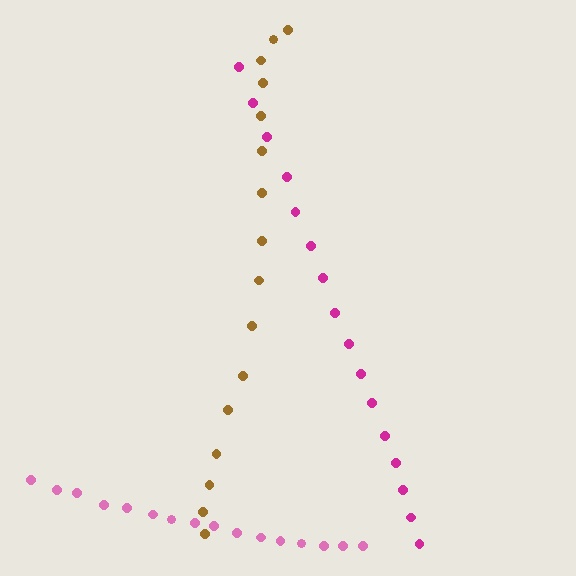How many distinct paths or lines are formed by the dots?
There are 3 distinct paths.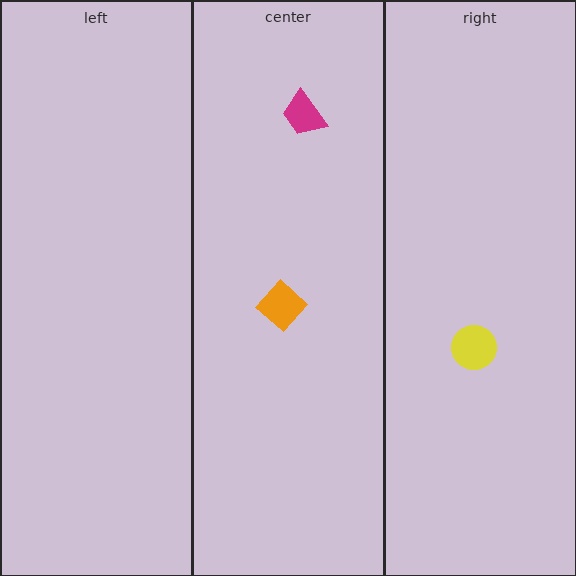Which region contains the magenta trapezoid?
The center region.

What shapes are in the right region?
The yellow circle.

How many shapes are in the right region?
1.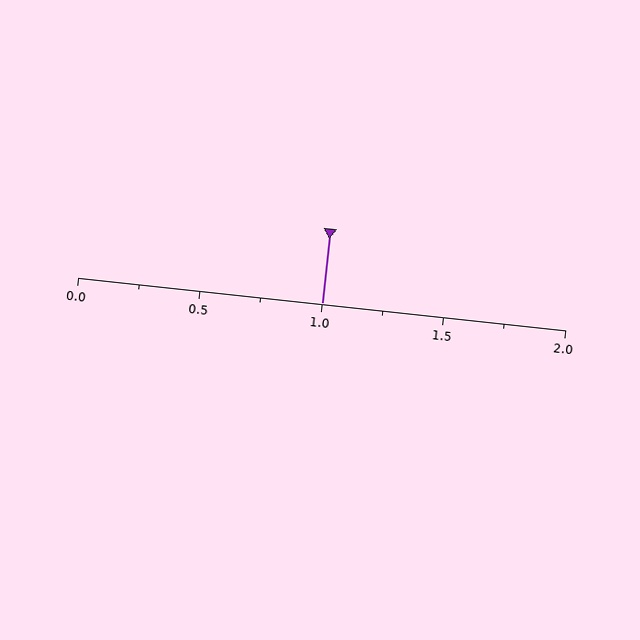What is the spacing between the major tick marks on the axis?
The major ticks are spaced 0.5 apart.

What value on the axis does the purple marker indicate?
The marker indicates approximately 1.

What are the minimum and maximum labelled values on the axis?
The axis runs from 0.0 to 2.0.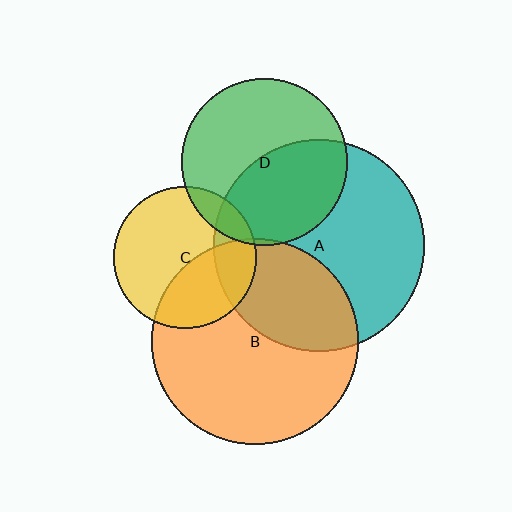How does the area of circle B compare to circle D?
Approximately 1.5 times.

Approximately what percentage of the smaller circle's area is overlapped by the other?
Approximately 40%.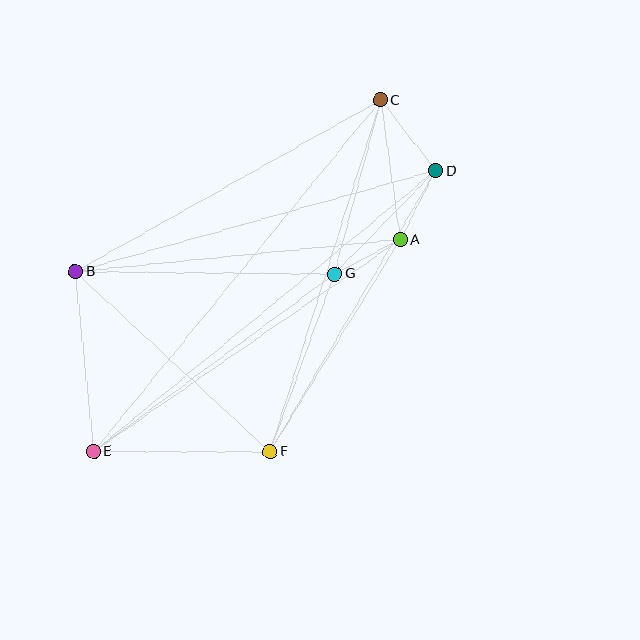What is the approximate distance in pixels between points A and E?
The distance between A and E is approximately 373 pixels.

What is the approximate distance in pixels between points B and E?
The distance between B and E is approximately 180 pixels.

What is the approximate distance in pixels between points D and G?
The distance between D and G is approximately 144 pixels.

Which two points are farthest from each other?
Points C and E are farthest from each other.